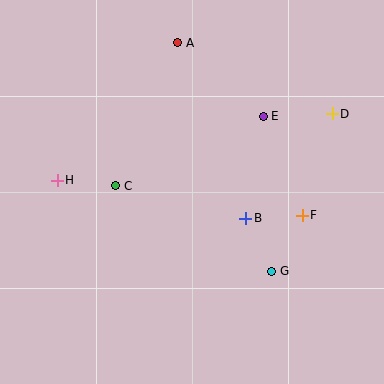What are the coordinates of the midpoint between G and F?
The midpoint between G and F is at (287, 243).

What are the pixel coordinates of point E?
Point E is at (263, 116).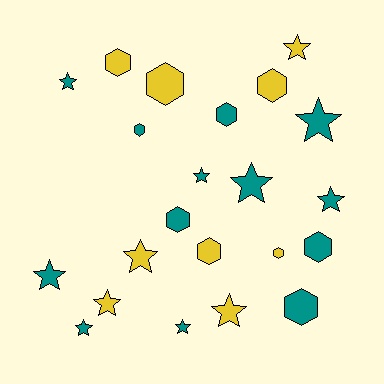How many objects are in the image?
There are 22 objects.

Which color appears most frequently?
Teal, with 13 objects.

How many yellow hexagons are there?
There are 5 yellow hexagons.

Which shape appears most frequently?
Star, with 12 objects.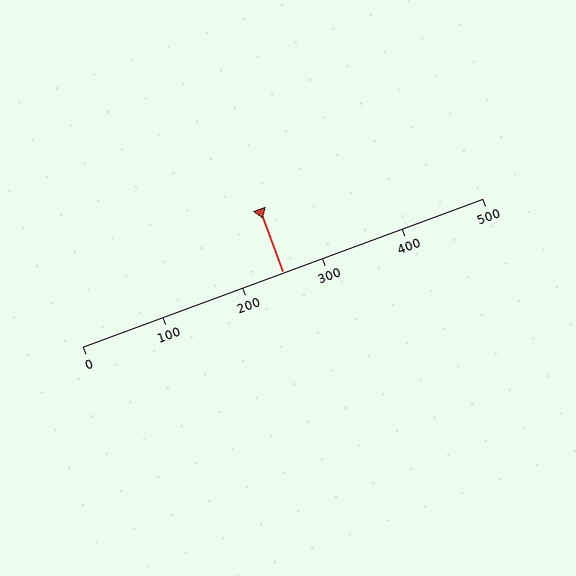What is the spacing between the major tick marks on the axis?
The major ticks are spaced 100 apart.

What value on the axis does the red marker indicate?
The marker indicates approximately 250.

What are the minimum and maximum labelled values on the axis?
The axis runs from 0 to 500.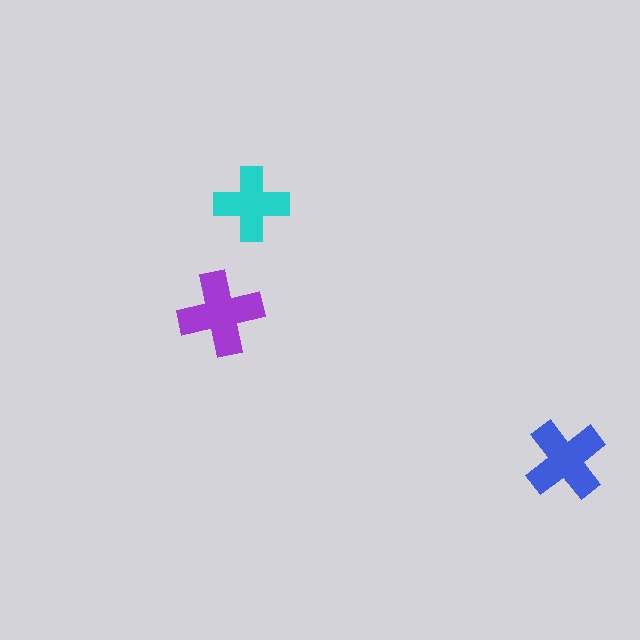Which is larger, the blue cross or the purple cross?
The purple one.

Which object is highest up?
The cyan cross is topmost.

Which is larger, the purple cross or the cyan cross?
The purple one.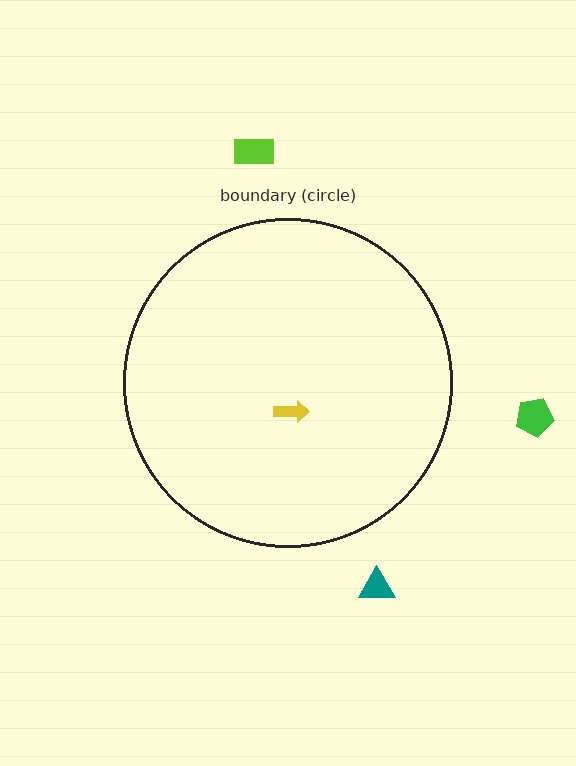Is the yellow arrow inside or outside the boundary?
Inside.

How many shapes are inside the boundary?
1 inside, 3 outside.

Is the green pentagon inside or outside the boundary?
Outside.